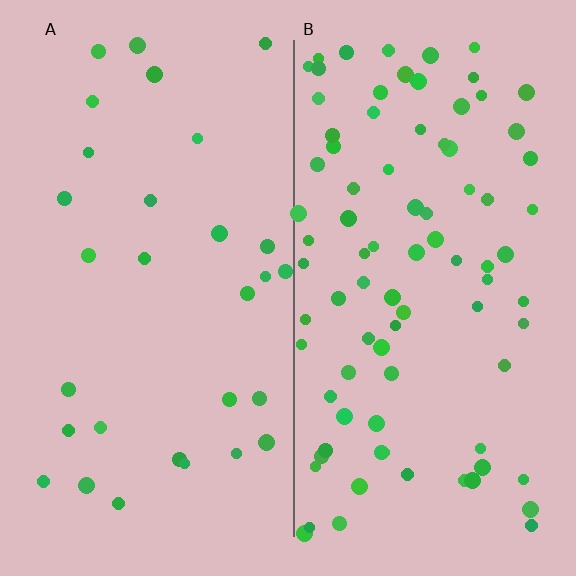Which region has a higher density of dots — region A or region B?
B (the right).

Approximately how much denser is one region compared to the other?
Approximately 2.9× — region B over region A.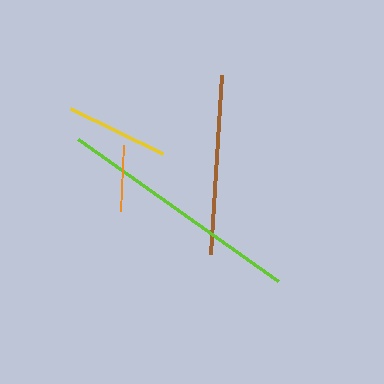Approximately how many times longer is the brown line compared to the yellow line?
The brown line is approximately 1.7 times the length of the yellow line.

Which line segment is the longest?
The lime line is the longest at approximately 245 pixels.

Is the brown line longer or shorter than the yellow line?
The brown line is longer than the yellow line.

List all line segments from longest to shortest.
From longest to shortest: lime, brown, yellow, orange.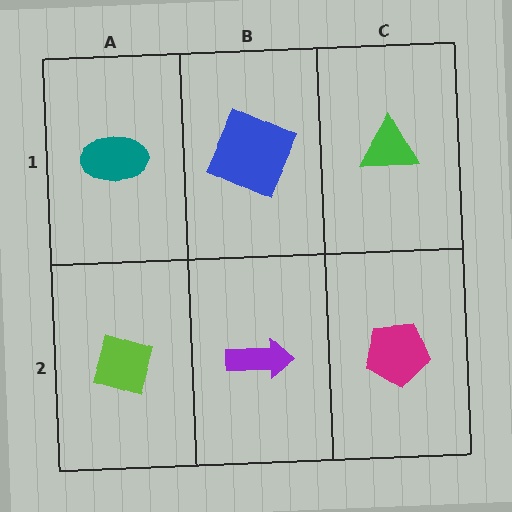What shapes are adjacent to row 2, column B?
A blue square (row 1, column B), a lime diamond (row 2, column A), a magenta pentagon (row 2, column C).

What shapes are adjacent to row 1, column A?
A lime diamond (row 2, column A), a blue square (row 1, column B).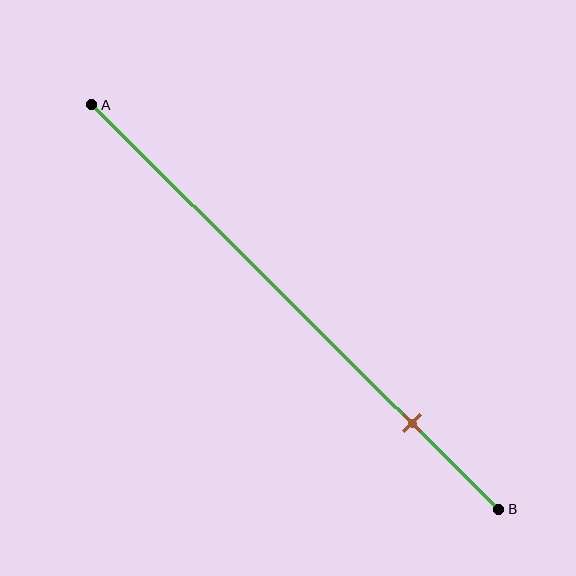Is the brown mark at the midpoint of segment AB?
No, the mark is at about 80% from A, not at the 50% midpoint.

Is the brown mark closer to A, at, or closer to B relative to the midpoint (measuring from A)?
The brown mark is closer to point B than the midpoint of segment AB.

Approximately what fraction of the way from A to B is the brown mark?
The brown mark is approximately 80% of the way from A to B.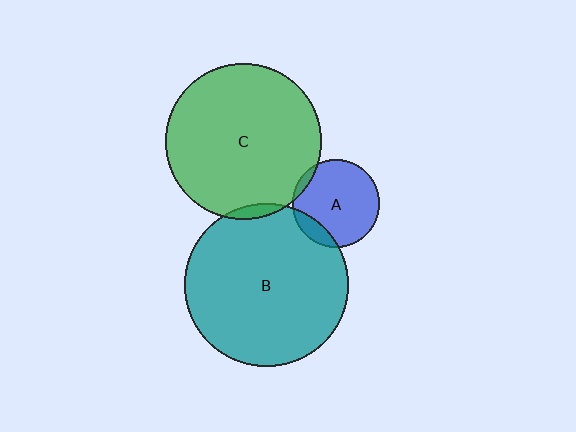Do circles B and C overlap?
Yes.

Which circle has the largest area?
Circle B (teal).